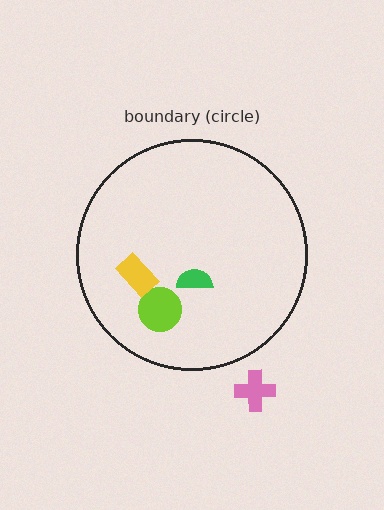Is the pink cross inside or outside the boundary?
Outside.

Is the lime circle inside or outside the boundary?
Inside.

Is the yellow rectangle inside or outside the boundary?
Inside.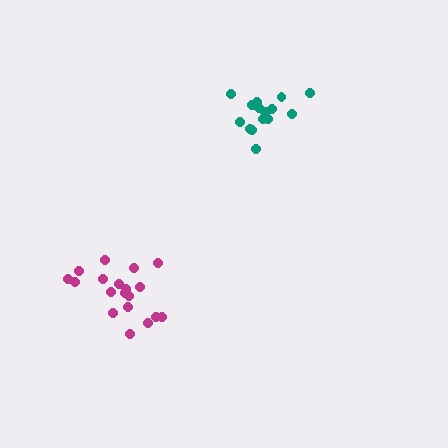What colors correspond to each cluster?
The clusters are colored: magenta, teal.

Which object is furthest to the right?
The teal cluster is rightmost.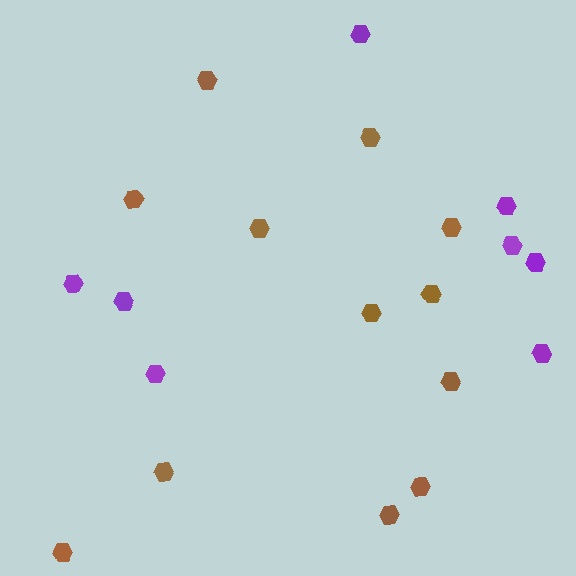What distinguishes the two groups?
There are 2 groups: one group of brown hexagons (12) and one group of purple hexagons (8).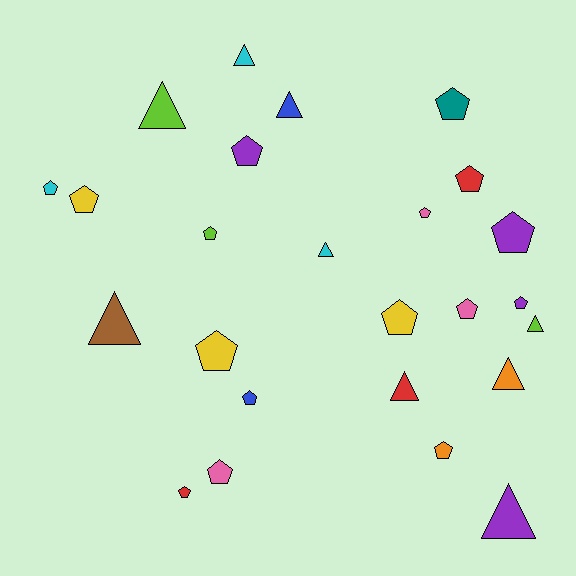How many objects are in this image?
There are 25 objects.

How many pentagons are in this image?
There are 16 pentagons.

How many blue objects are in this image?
There are 2 blue objects.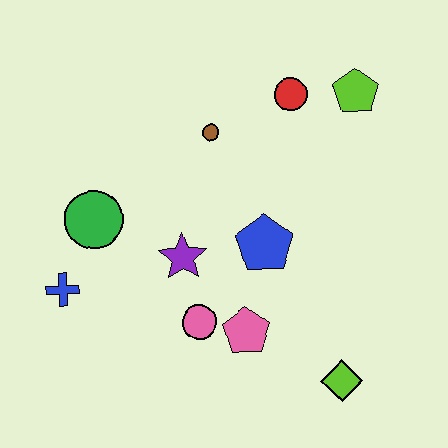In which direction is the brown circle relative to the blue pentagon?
The brown circle is above the blue pentagon.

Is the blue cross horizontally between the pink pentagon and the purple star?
No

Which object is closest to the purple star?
The pink circle is closest to the purple star.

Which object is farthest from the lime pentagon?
The blue cross is farthest from the lime pentagon.